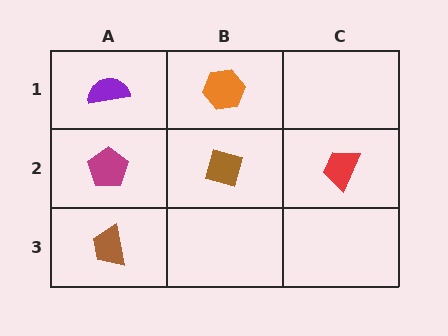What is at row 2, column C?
A red trapezoid.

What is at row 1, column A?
A purple semicircle.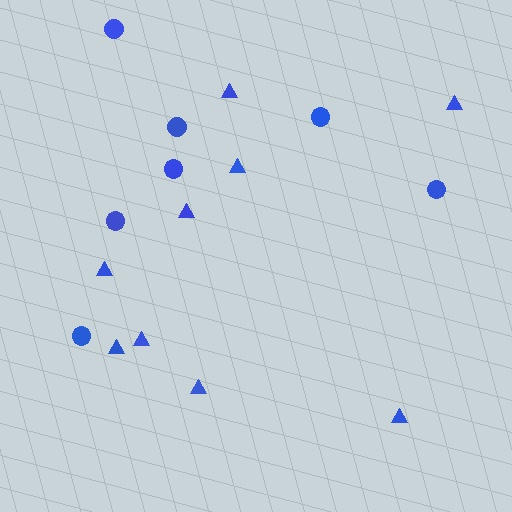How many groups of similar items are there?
There are 2 groups: one group of triangles (9) and one group of circles (7).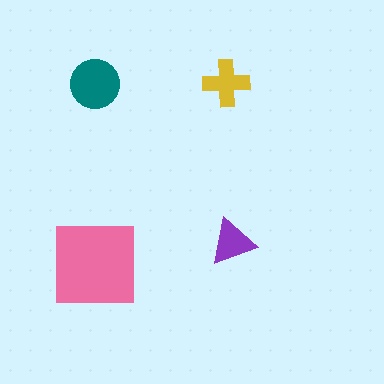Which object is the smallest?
The purple triangle.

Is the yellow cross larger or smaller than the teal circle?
Smaller.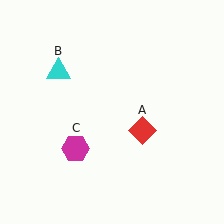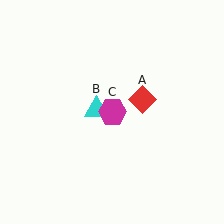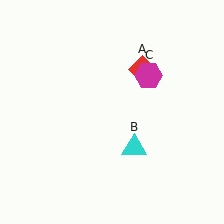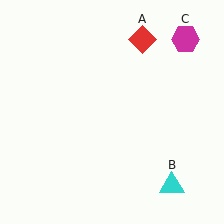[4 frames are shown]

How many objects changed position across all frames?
3 objects changed position: red diamond (object A), cyan triangle (object B), magenta hexagon (object C).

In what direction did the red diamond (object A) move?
The red diamond (object A) moved up.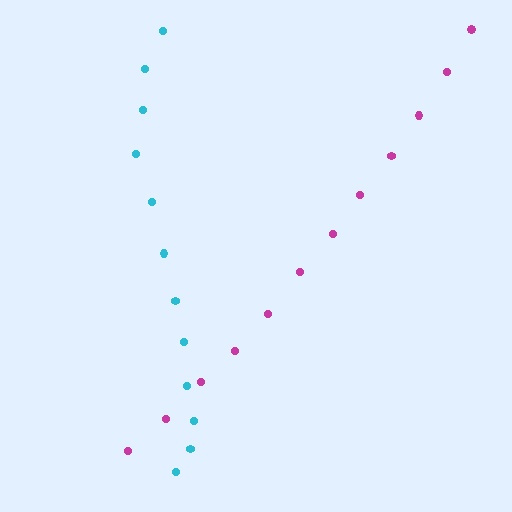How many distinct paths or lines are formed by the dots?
There are 2 distinct paths.